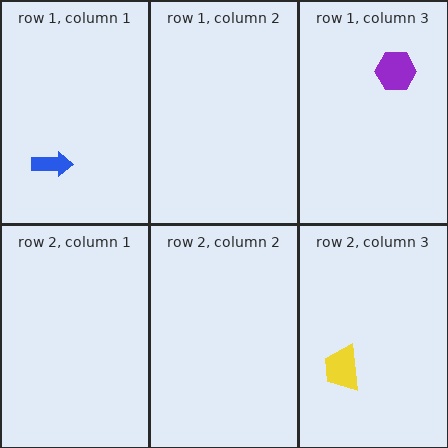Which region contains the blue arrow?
The row 1, column 1 region.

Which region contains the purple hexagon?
The row 1, column 3 region.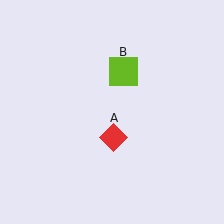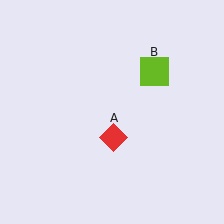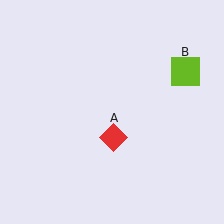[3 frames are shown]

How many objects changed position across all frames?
1 object changed position: lime square (object B).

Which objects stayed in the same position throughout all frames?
Red diamond (object A) remained stationary.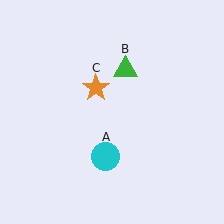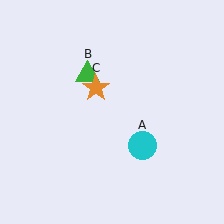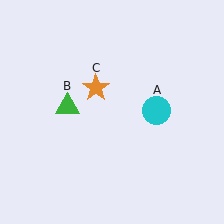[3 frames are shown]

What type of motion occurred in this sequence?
The cyan circle (object A), green triangle (object B) rotated counterclockwise around the center of the scene.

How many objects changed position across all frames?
2 objects changed position: cyan circle (object A), green triangle (object B).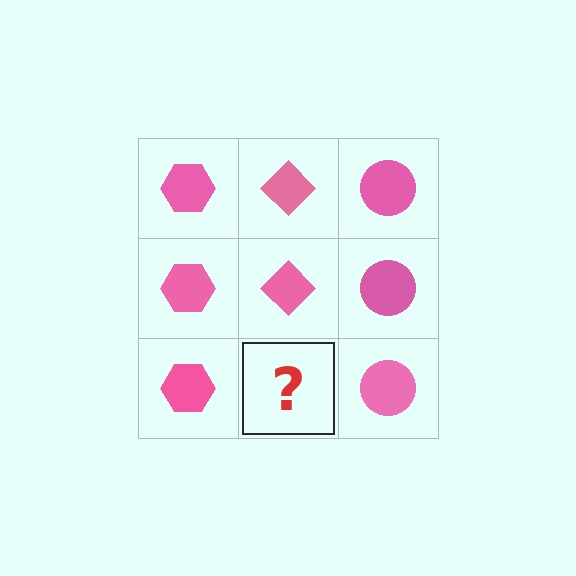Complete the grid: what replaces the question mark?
The question mark should be replaced with a pink diamond.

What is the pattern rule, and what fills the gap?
The rule is that each column has a consistent shape. The gap should be filled with a pink diamond.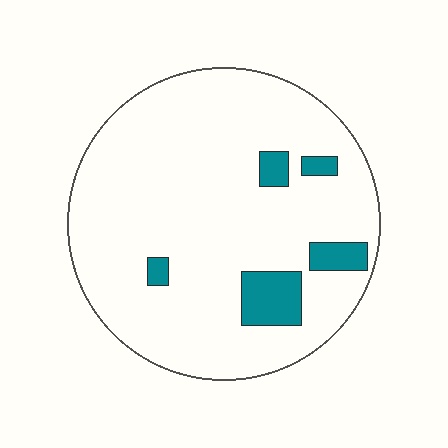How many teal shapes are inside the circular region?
5.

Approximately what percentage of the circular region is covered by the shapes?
Approximately 10%.